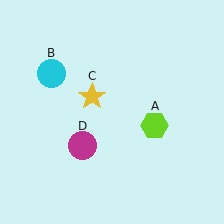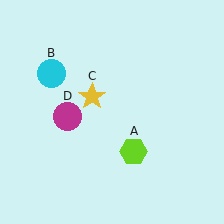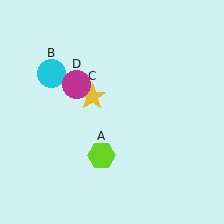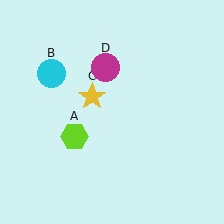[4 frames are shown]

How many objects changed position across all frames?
2 objects changed position: lime hexagon (object A), magenta circle (object D).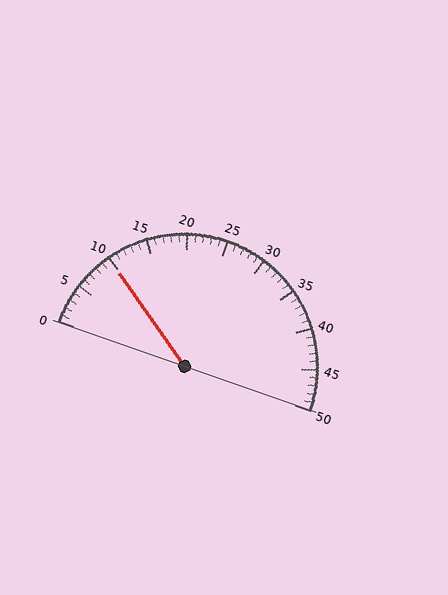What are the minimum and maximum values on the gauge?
The gauge ranges from 0 to 50.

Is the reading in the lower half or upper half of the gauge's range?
The reading is in the lower half of the range (0 to 50).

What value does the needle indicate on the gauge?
The needle indicates approximately 10.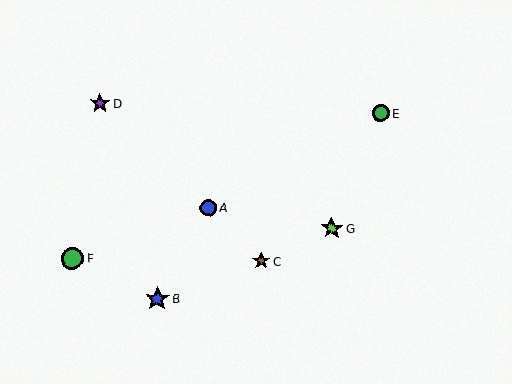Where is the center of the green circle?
The center of the green circle is at (381, 113).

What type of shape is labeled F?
Shape F is a green circle.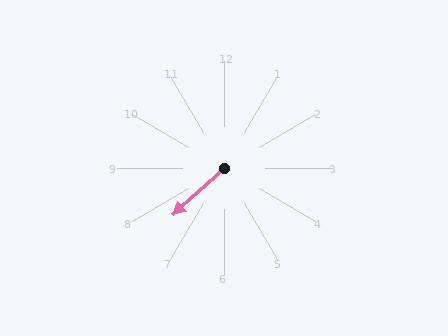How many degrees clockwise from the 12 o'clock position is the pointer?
Approximately 228 degrees.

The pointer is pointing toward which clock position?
Roughly 8 o'clock.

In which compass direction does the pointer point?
Southwest.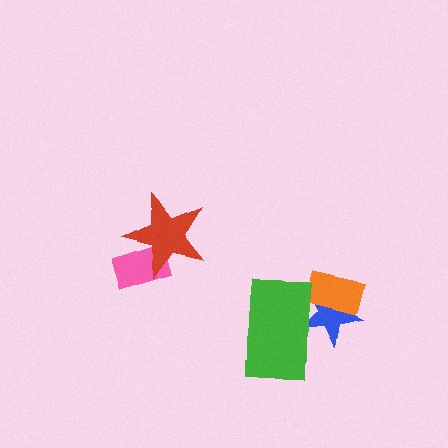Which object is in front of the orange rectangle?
The green rectangle is in front of the orange rectangle.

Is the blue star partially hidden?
Yes, it is partially covered by another shape.